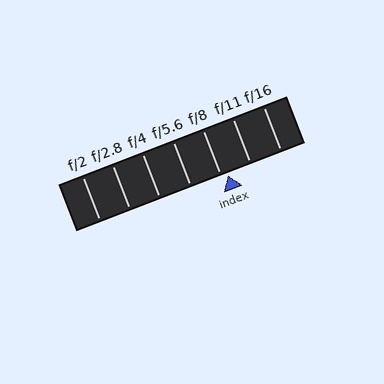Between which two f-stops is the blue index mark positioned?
The index mark is between f/8 and f/11.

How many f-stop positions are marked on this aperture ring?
There are 7 f-stop positions marked.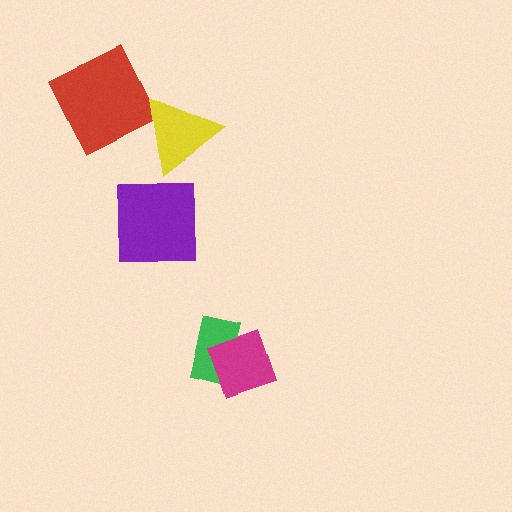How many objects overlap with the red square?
0 objects overlap with the red square.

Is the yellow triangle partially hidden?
No, no other shape covers it.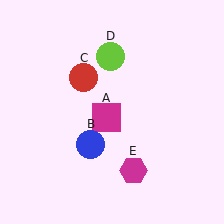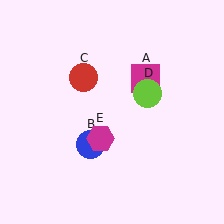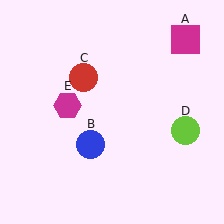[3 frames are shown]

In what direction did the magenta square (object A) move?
The magenta square (object A) moved up and to the right.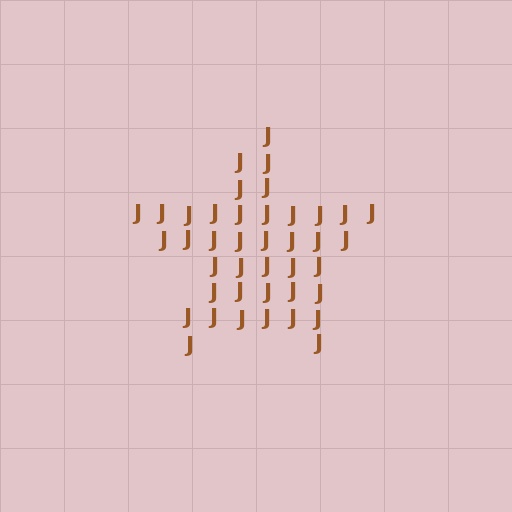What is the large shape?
The large shape is a star.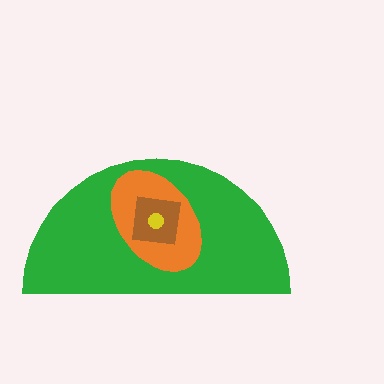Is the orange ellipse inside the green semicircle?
Yes.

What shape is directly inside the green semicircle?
The orange ellipse.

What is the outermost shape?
The green semicircle.